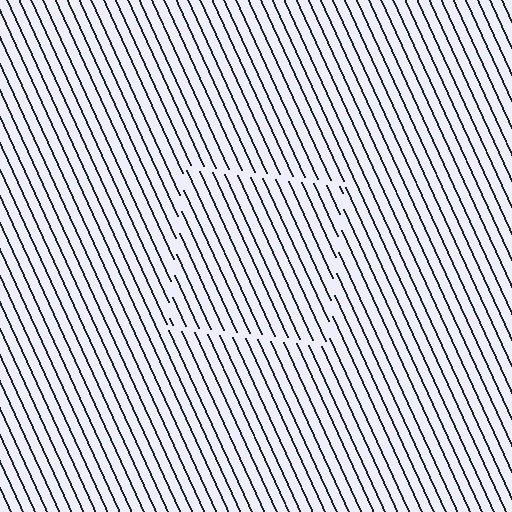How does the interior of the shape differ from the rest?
The interior of the shape contains the same grating, shifted by half a period — the contour is defined by the phase discontinuity where line-ends from the inner and outer gratings abut.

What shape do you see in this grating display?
An illusory square. The interior of the shape contains the same grating, shifted by half a period — the contour is defined by the phase discontinuity where line-ends from the inner and outer gratings abut.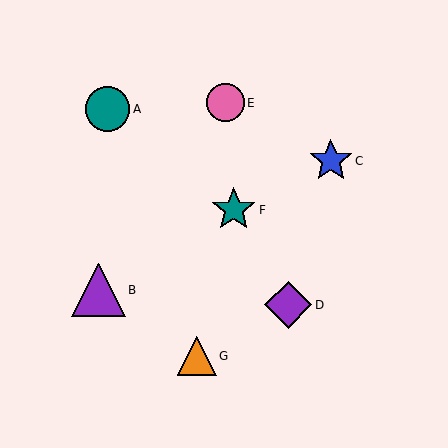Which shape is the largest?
The purple triangle (labeled B) is the largest.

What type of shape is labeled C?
Shape C is a blue star.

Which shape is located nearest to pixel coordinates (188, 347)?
The orange triangle (labeled G) at (197, 356) is nearest to that location.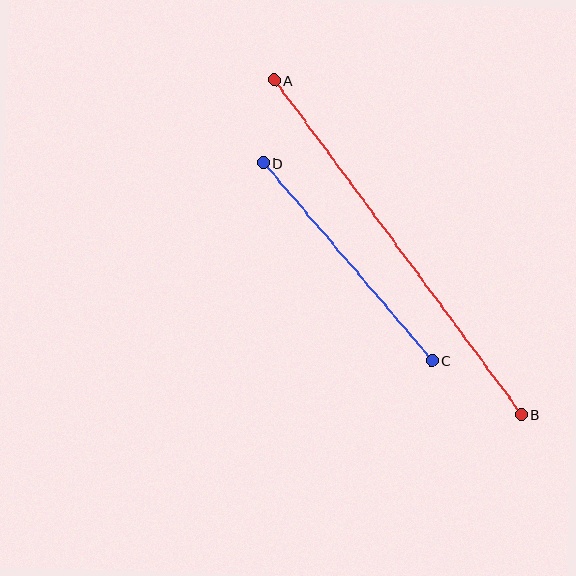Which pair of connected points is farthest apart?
Points A and B are farthest apart.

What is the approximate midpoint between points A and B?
The midpoint is at approximately (398, 247) pixels.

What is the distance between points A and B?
The distance is approximately 416 pixels.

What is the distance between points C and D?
The distance is approximately 260 pixels.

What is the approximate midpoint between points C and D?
The midpoint is at approximately (347, 262) pixels.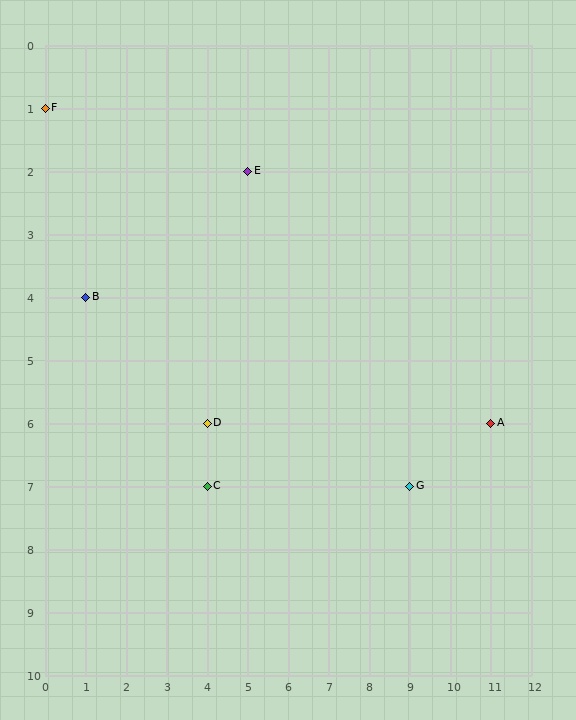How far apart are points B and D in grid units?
Points B and D are 3 columns and 2 rows apart (about 3.6 grid units diagonally).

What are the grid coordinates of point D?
Point D is at grid coordinates (4, 6).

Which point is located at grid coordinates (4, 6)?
Point D is at (4, 6).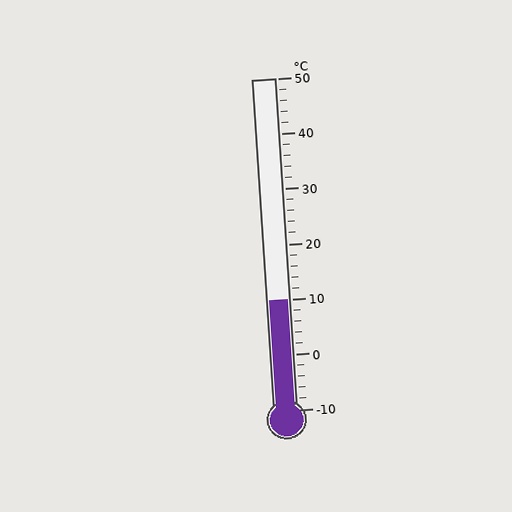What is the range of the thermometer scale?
The thermometer scale ranges from -10°C to 50°C.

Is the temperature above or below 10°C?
The temperature is at 10°C.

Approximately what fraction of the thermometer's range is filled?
The thermometer is filled to approximately 35% of its range.